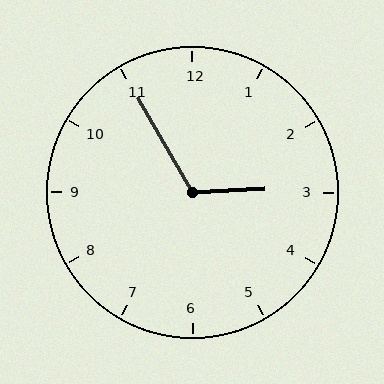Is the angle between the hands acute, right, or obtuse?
It is obtuse.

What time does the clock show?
2:55.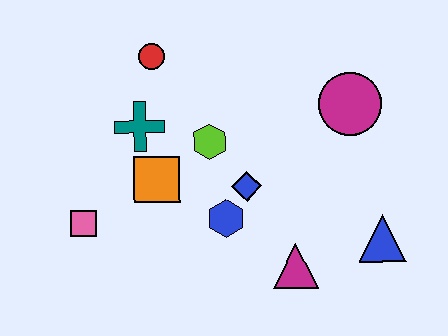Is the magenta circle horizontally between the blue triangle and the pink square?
Yes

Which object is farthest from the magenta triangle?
The red circle is farthest from the magenta triangle.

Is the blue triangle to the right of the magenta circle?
Yes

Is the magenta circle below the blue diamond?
No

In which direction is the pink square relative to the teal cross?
The pink square is below the teal cross.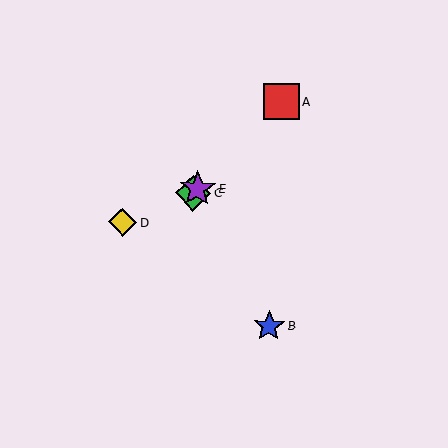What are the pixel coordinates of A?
Object A is at (281, 102).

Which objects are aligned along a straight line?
Objects A, C, E are aligned along a straight line.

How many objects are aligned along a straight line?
3 objects (A, C, E) are aligned along a straight line.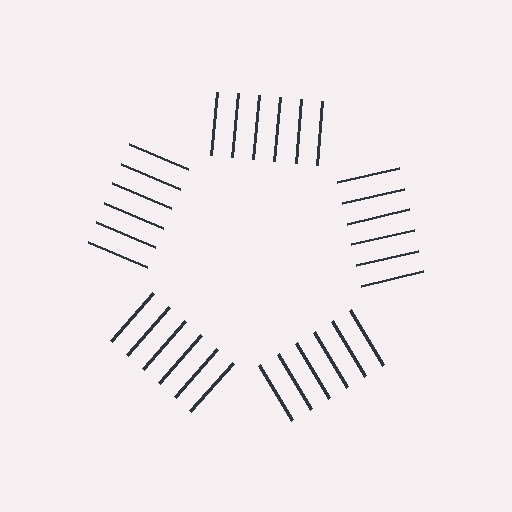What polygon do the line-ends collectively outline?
An illusory pentagon — the line segments terminate on its edges but no continuous stroke is drawn.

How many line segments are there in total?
30 — 6 along each of the 5 edges.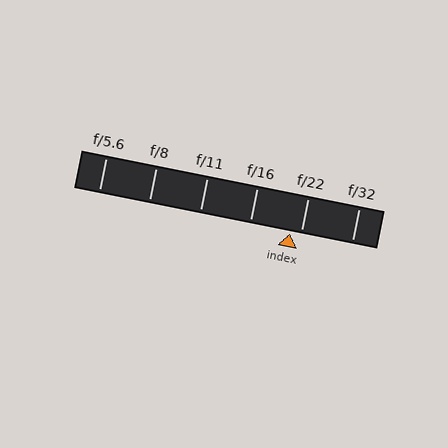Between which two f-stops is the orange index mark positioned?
The index mark is between f/16 and f/22.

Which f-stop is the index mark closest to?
The index mark is closest to f/22.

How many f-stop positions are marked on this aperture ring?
There are 6 f-stop positions marked.